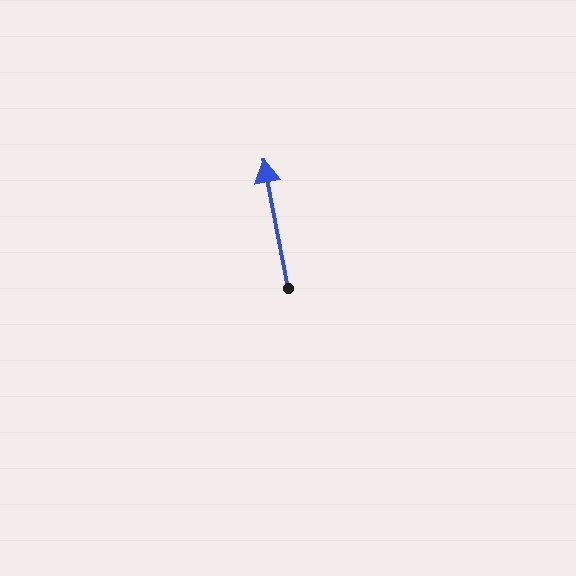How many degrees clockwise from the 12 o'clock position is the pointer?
Approximately 349 degrees.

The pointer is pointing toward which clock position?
Roughly 12 o'clock.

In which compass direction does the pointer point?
North.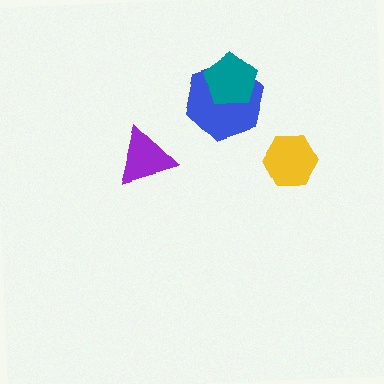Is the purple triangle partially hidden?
No, no other shape covers it.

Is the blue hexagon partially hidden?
Yes, it is partially covered by another shape.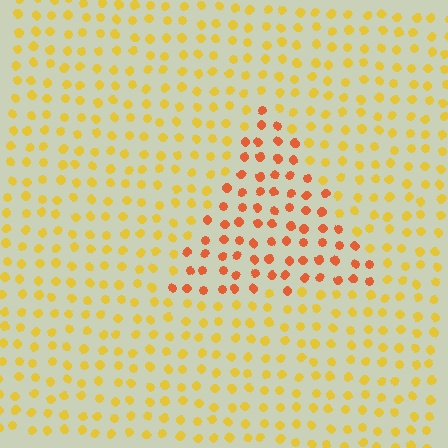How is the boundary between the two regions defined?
The boundary is defined purely by a slight shift in hue (about 36 degrees). Spacing, size, and orientation are identical on both sides.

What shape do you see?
I see a triangle.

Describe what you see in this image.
The image is filled with small yellow elements in a uniform arrangement. A triangle-shaped region is visible where the elements are tinted to a slightly different hue, forming a subtle color boundary.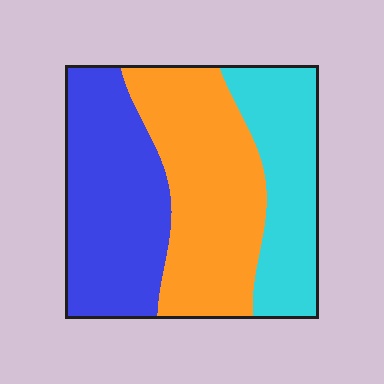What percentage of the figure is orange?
Orange covers around 40% of the figure.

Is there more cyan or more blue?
Blue.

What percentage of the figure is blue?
Blue takes up about three eighths (3/8) of the figure.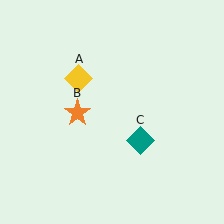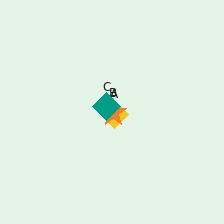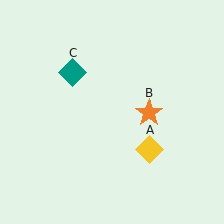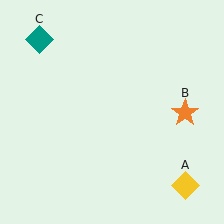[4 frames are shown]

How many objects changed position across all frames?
3 objects changed position: yellow diamond (object A), orange star (object B), teal diamond (object C).